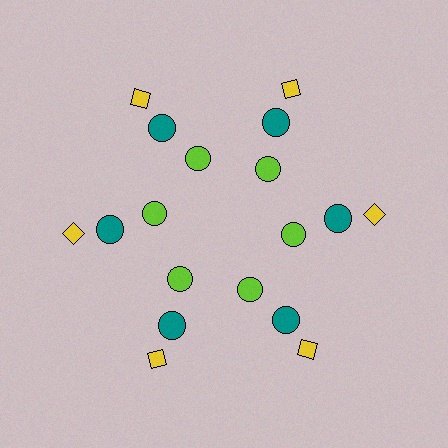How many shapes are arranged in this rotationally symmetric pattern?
There are 18 shapes, arranged in 6 groups of 3.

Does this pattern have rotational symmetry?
Yes, this pattern has 6-fold rotational symmetry. It looks the same after rotating 60 degrees around the center.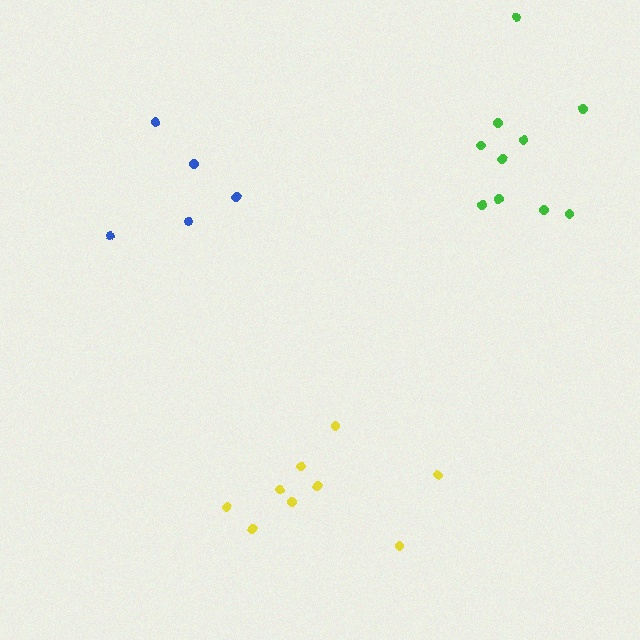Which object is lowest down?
The yellow cluster is bottommost.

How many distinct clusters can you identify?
There are 3 distinct clusters.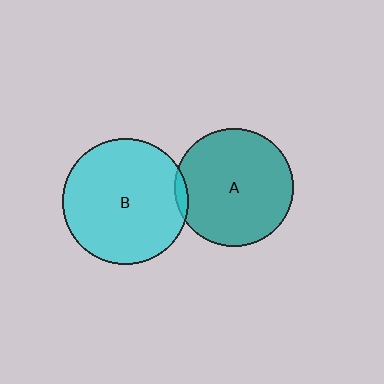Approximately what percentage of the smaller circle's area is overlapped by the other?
Approximately 5%.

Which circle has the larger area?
Circle B (cyan).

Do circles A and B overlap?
Yes.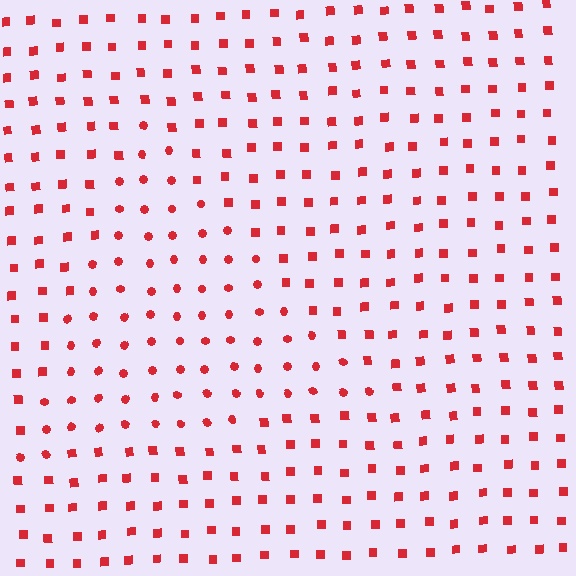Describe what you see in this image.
The image is filled with small red elements arranged in a uniform grid. A triangle-shaped region contains circles, while the surrounding area contains squares. The boundary is defined purely by the change in element shape.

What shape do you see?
I see a triangle.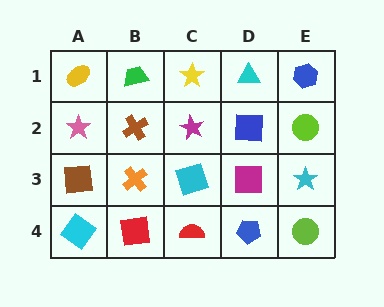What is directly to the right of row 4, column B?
A red semicircle.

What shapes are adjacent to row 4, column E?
A cyan star (row 3, column E), a blue pentagon (row 4, column D).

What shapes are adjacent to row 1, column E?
A lime circle (row 2, column E), a cyan triangle (row 1, column D).